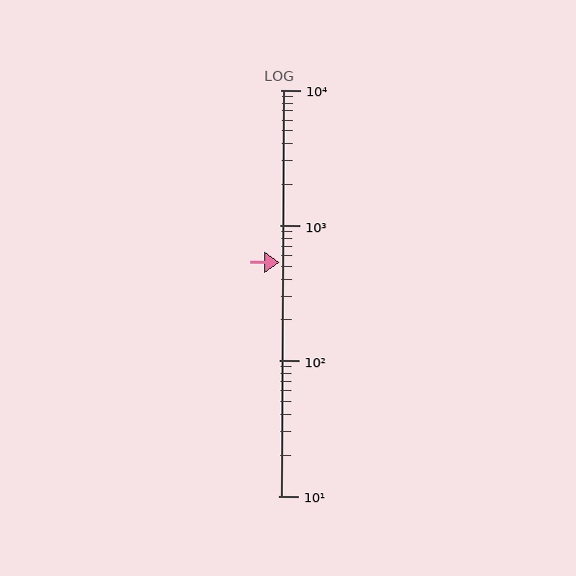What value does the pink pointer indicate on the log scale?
The pointer indicates approximately 530.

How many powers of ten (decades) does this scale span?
The scale spans 3 decades, from 10 to 10000.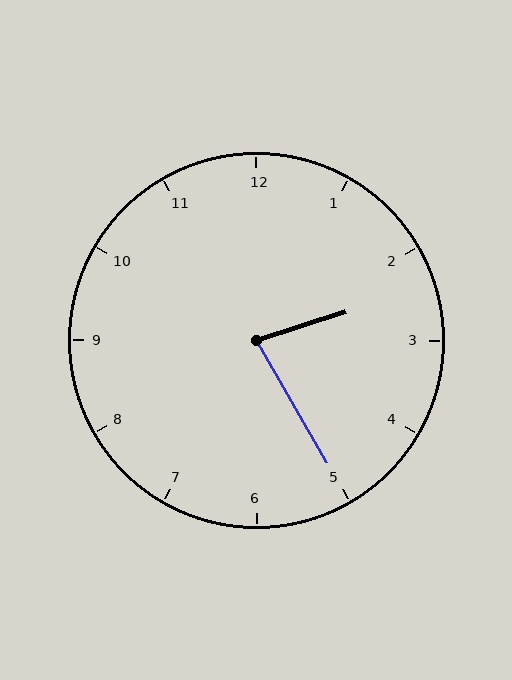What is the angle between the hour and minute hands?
Approximately 78 degrees.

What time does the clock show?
2:25.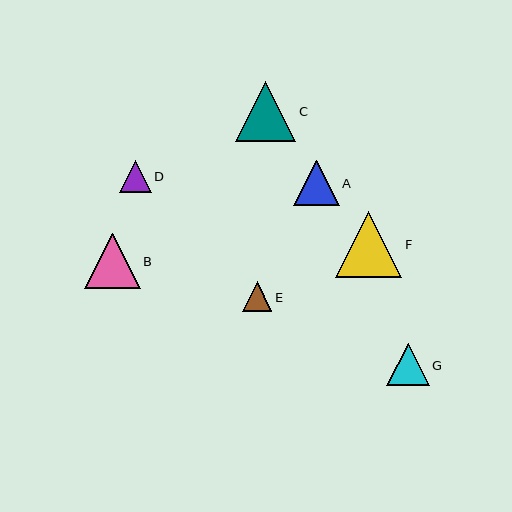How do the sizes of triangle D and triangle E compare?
Triangle D and triangle E are approximately the same size.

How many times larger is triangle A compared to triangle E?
Triangle A is approximately 1.6 times the size of triangle E.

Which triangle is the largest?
Triangle F is the largest with a size of approximately 67 pixels.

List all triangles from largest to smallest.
From largest to smallest: F, C, B, A, G, D, E.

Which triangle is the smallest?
Triangle E is the smallest with a size of approximately 29 pixels.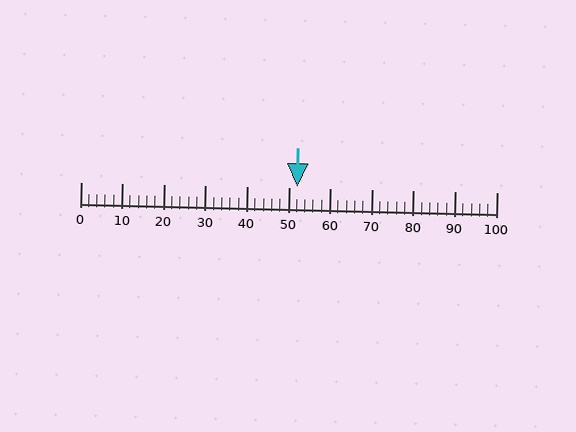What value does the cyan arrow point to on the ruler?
The cyan arrow points to approximately 52.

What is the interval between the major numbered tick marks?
The major tick marks are spaced 10 units apart.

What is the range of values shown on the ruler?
The ruler shows values from 0 to 100.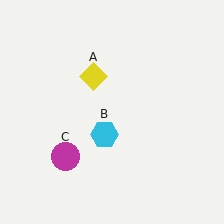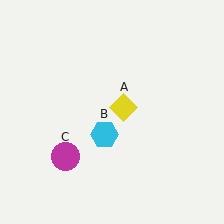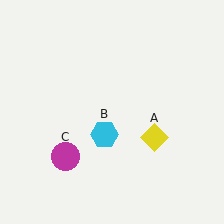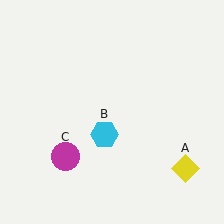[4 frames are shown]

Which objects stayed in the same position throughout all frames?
Cyan hexagon (object B) and magenta circle (object C) remained stationary.